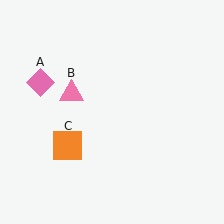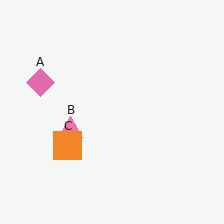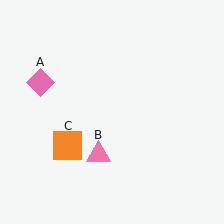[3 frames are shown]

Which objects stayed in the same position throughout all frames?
Pink diamond (object A) and orange square (object C) remained stationary.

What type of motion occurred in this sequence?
The pink triangle (object B) rotated counterclockwise around the center of the scene.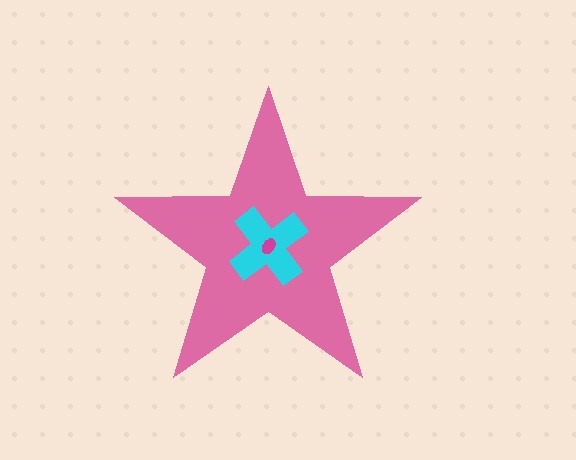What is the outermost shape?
The pink star.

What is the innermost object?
The magenta ellipse.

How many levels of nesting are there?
3.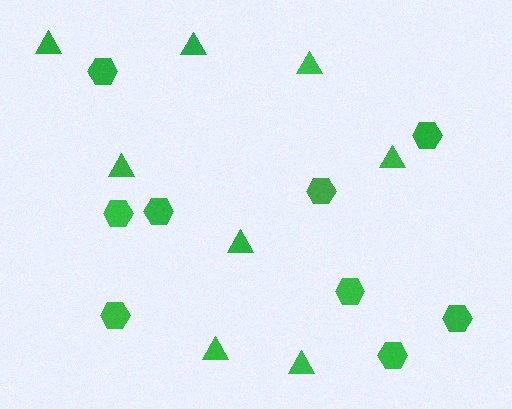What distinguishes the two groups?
There are 2 groups: one group of triangles (8) and one group of hexagons (9).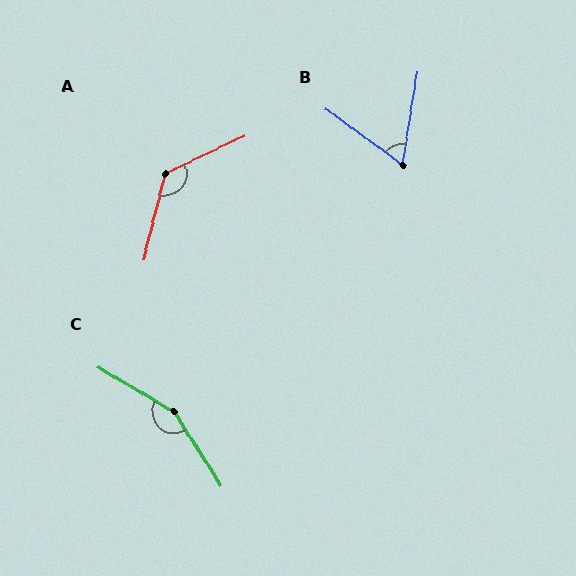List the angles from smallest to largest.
B (63°), A (129°), C (153°).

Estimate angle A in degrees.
Approximately 129 degrees.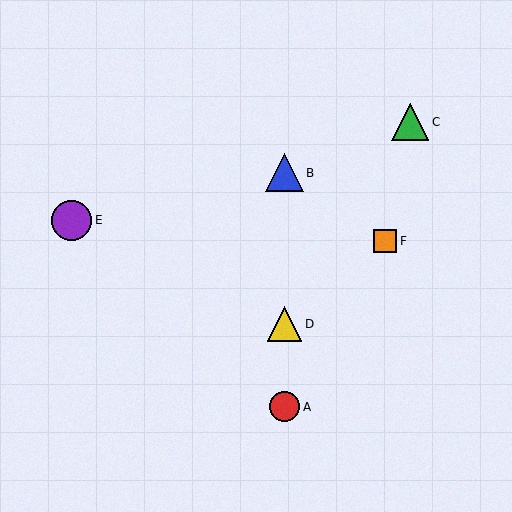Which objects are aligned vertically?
Objects A, B, D are aligned vertically.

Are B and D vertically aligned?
Yes, both are at x≈284.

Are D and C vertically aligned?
No, D is at x≈284 and C is at x≈410.